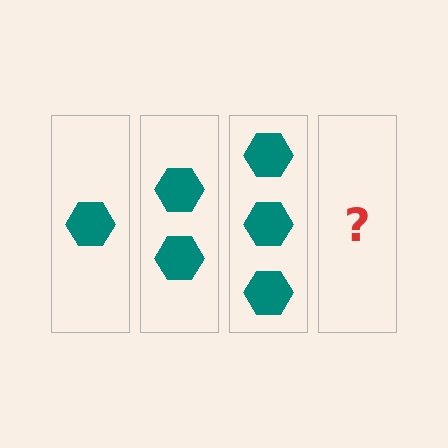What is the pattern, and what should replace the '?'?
The pattern is that each step adds one more hexagon. The '?' should be 4 hexagons.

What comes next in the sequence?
The next element should be 4 hexagons.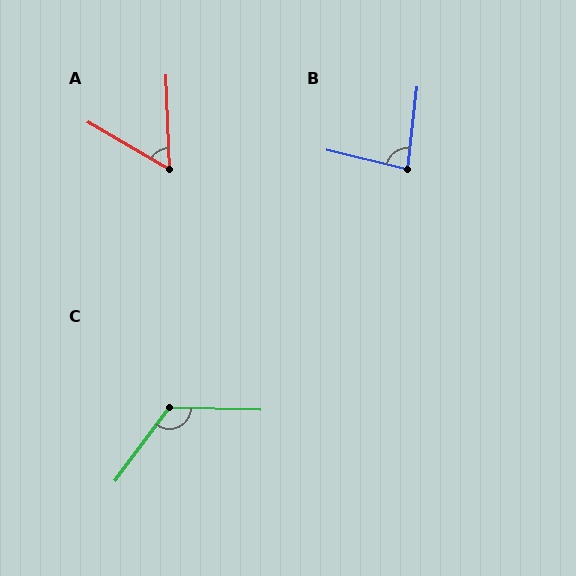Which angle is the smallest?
A, at approximately 57 degrees.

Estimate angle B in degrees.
Approximately 82 degrees.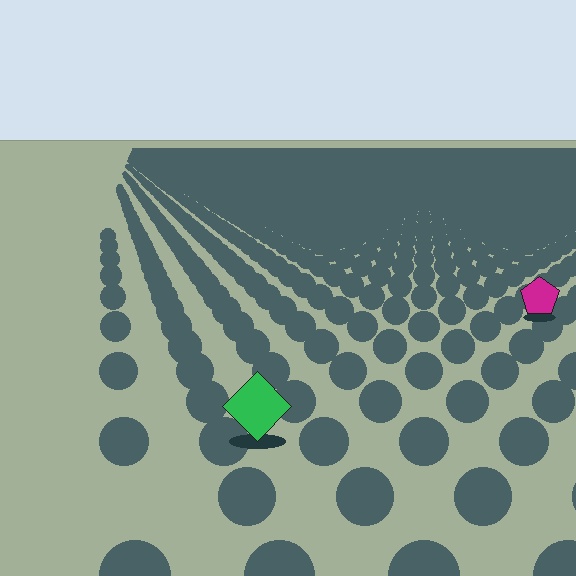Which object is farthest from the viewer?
The magenta pentagon is farthest from the viewer. It appears smaller and the ground texture around it is denser.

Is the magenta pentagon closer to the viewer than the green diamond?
No. The green diamond is closer — you can tell from the texture gradient: the ground texture is coarser near it.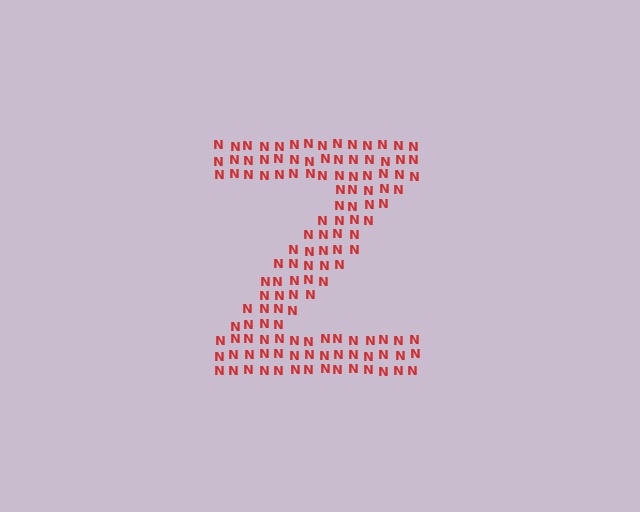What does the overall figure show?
The overall figure shows the letter Z.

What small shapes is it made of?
It is made of small letter N's.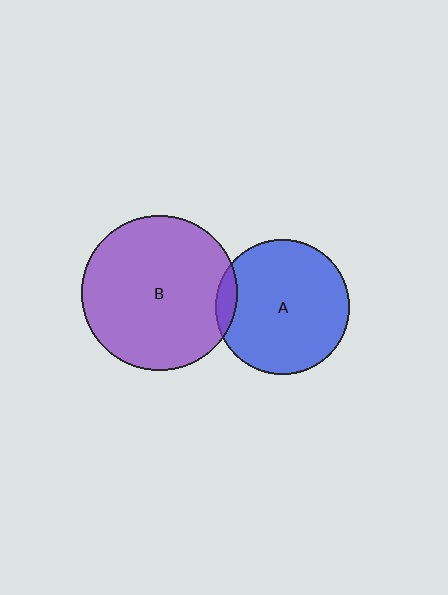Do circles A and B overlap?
Yes.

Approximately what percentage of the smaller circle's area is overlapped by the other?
Approximately 10%.